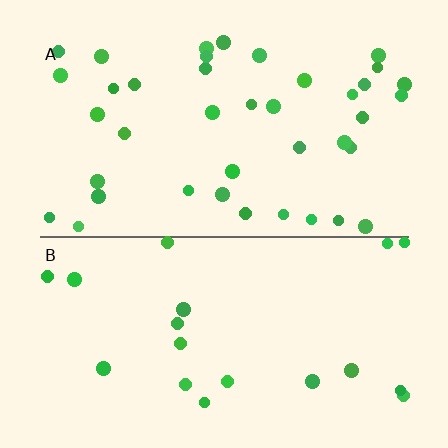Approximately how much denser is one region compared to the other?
Approximately 2.1× — region A over region B.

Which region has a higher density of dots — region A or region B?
A (the top).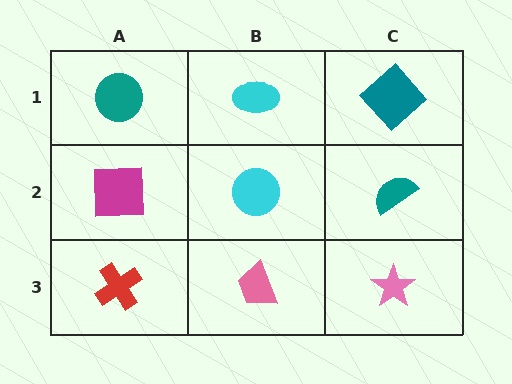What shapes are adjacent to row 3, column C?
A teal semicircle (row 2, column C), a pink trapezoid (row 3, column B).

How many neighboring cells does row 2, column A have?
3.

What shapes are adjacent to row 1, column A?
A magenta square (row 2, column A), a cyan ellipse (row 1, column B).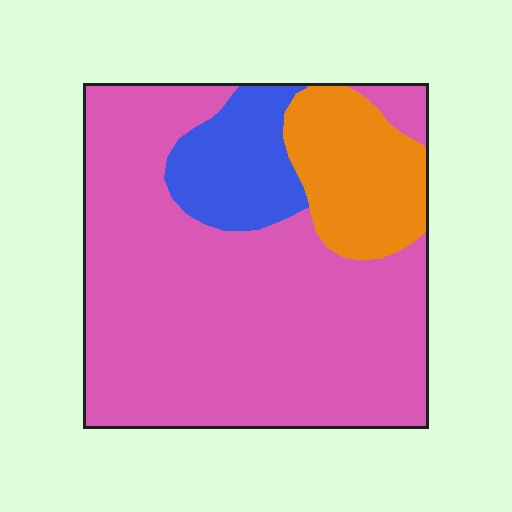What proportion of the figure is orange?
Orange takes up less than a sixth of the figure.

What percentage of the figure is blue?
Blue covers 12% of the figure.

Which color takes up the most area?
Pink, at roughly 70%.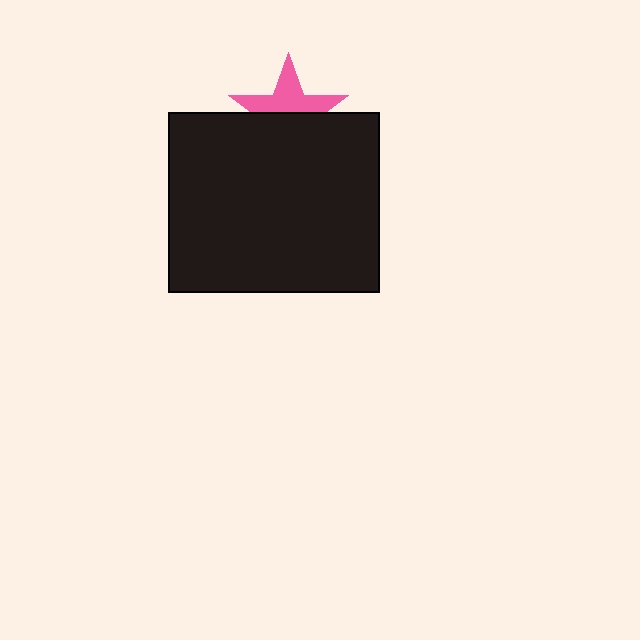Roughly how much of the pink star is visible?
About half of it is visible (roughly 48%).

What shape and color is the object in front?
The object in front is a black rectangle.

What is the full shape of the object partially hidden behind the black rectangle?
The partially hidden object is a pink star.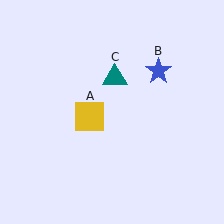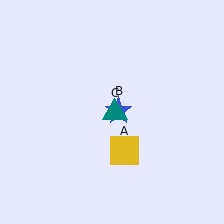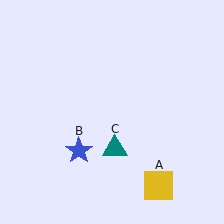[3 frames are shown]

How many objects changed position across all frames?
3 objects changed position: yellow square (object A), blue star (object B), teal triangle (object C).